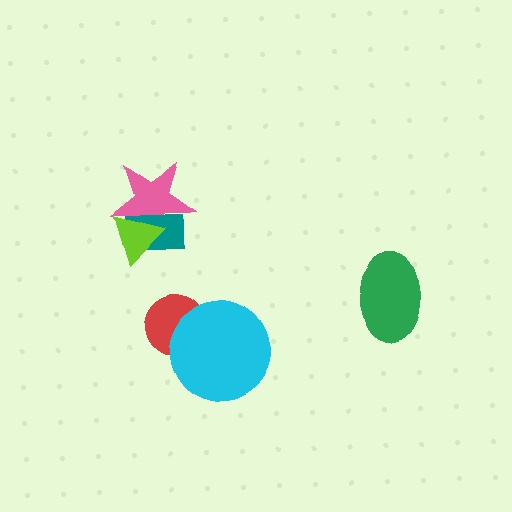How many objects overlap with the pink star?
2 objects overlap with the pink star.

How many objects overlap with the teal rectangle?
2 objects overlap with the teal rectangle.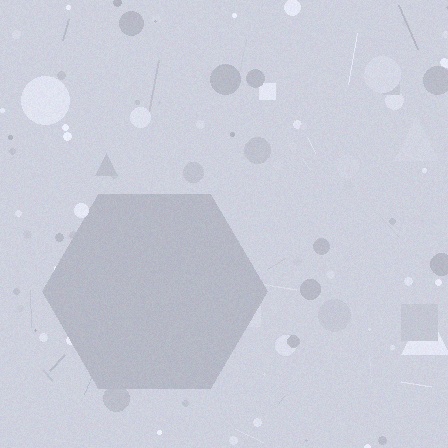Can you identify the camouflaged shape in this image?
The camouflaged shape is a hexagon.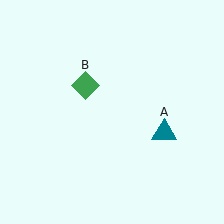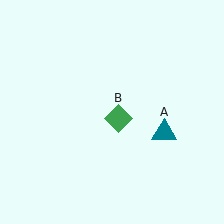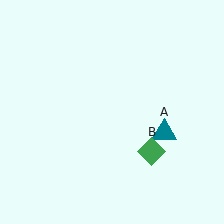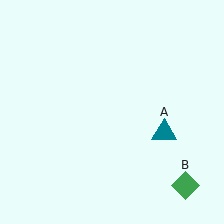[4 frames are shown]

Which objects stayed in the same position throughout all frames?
Teal triangle (object A) remained stationary.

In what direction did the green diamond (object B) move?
The green diamond (object B) moved down and to the right.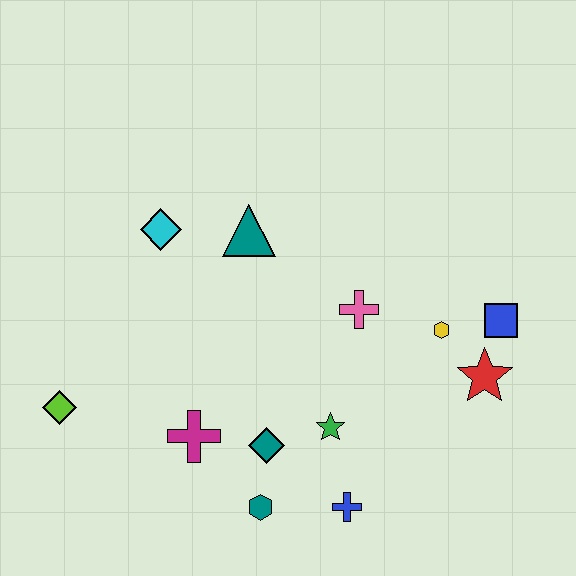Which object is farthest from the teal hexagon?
The blue square is farthest from the teal hexagon.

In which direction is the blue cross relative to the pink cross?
The blue cross is below the pink cross.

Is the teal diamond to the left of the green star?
Yes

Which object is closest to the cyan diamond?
The teal triangle is closest to the cyan diamond.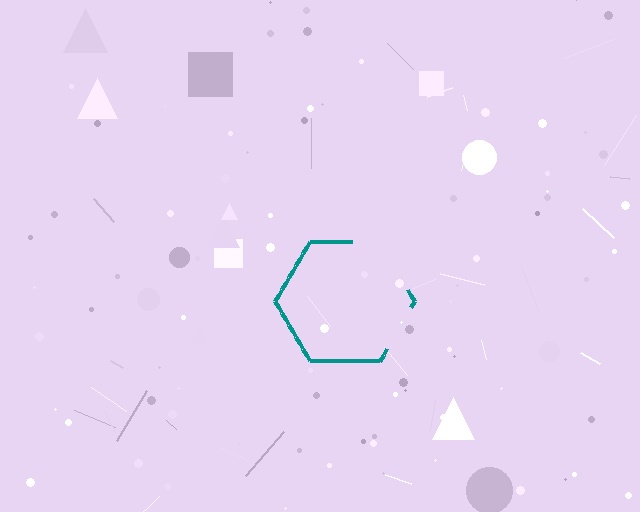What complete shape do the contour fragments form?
The contour fragments form a hexagon.